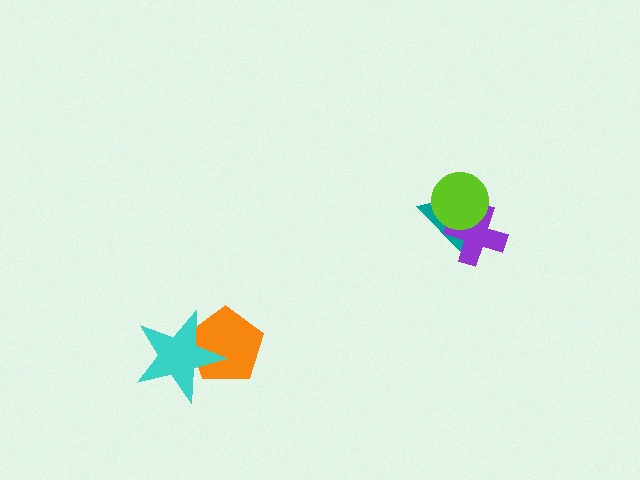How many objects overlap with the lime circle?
2 objects overlap with the lime circle.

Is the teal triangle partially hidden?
Yes, it is partially covered by another shape.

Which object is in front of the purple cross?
The lime circle is in front of the purple cross.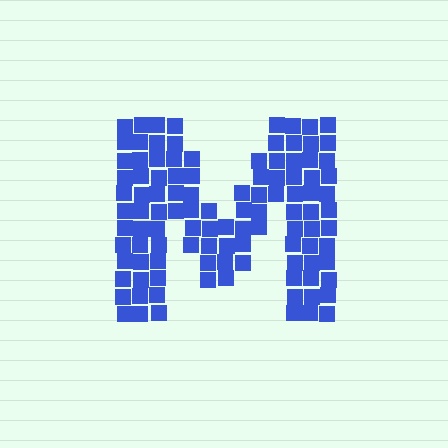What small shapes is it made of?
It is made of small squares.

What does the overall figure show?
The overall figure shows the letter M.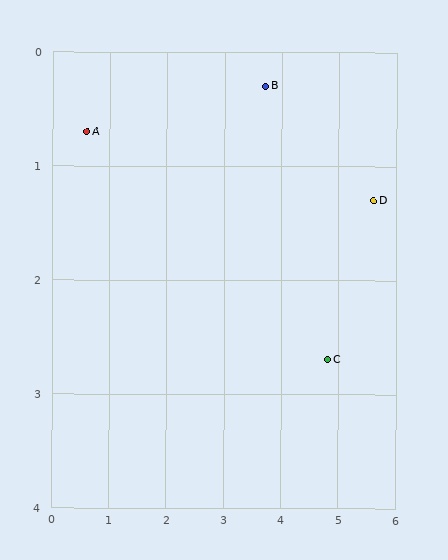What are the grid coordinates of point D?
Point D is at approximately (5.6, 1.3).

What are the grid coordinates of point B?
Point B is at approximately (3.7, 0.3).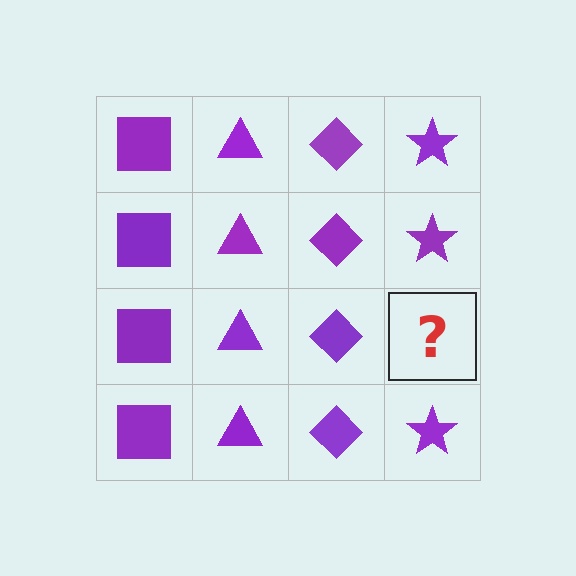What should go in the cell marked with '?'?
The missing cell should contain a purple star.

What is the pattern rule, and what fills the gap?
The rule is that each column has a consistent shape. The gap should be filled with a purple star.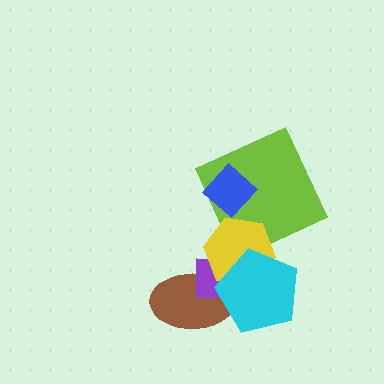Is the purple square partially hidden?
Yes, it is partially covered by another shape.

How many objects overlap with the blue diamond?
1 object overlaps with the blue diamond.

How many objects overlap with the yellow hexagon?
4 objects overlap with the yellow hexagon.